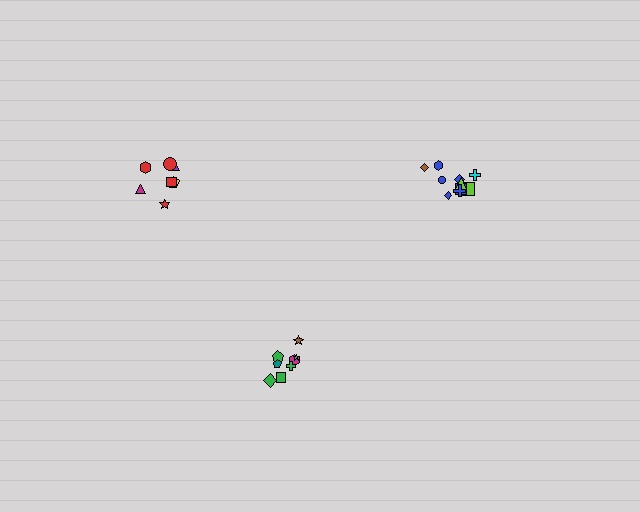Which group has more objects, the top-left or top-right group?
The top-right group.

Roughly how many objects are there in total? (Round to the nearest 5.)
Roughly 25 objects in total.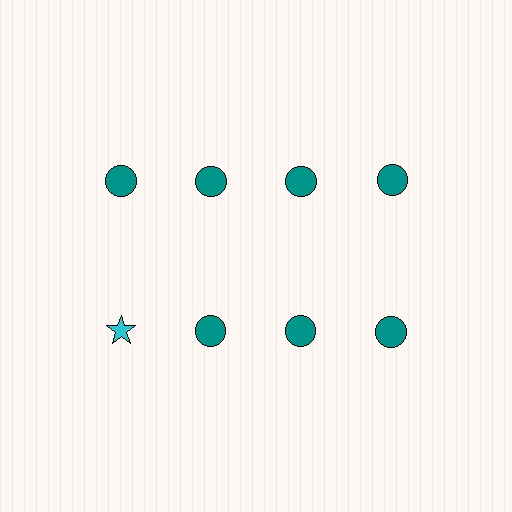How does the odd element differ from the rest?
It differs in both color (cyan instead of teal) and shape (star instead of circle).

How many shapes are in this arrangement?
There are 8 shapes arranged in a grid pattern.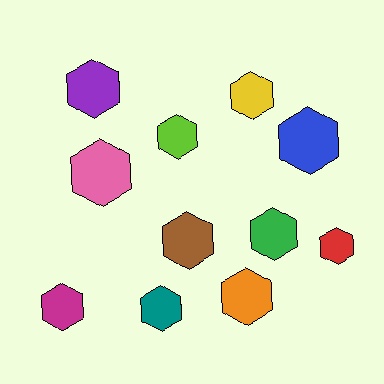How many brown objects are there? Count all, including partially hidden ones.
There is 1 brown object.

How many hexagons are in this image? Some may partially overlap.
There are 11 hexagons.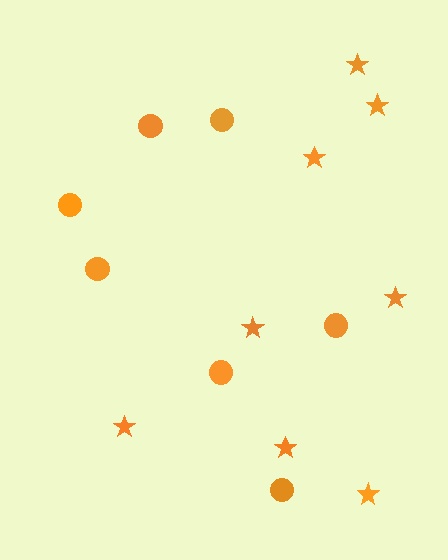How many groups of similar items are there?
There are 2 groups: one group of stars (8) and one group of circles (7).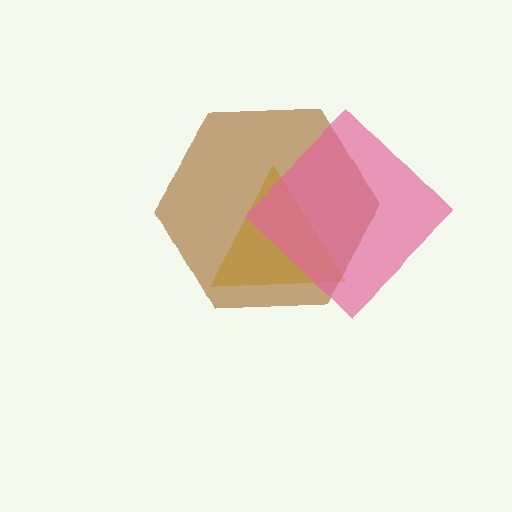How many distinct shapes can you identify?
There are 3 distinct shapes: a yellow triangle, a brown hexagon, a pink diamond.